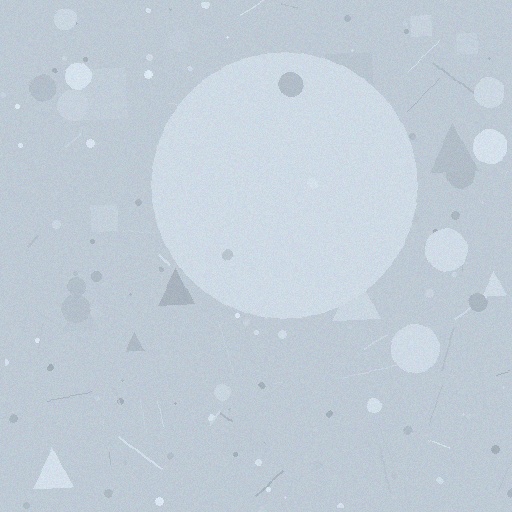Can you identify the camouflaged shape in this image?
The camouflaged shape is a circle.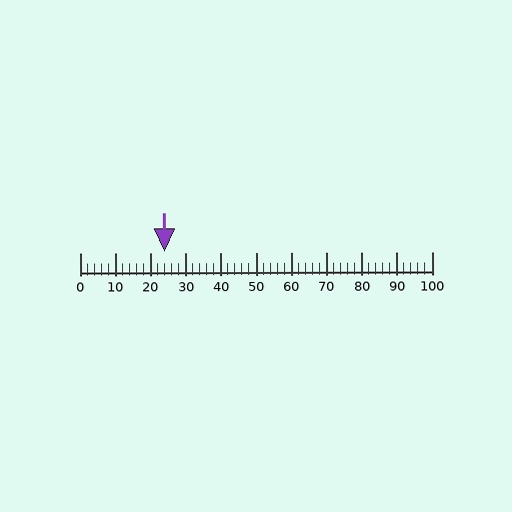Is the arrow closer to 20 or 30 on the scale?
The arrow is closer to 20.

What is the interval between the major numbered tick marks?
The major tick marks are spaced 10 units apart.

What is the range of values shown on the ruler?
The ruler shows values from 0 to 100.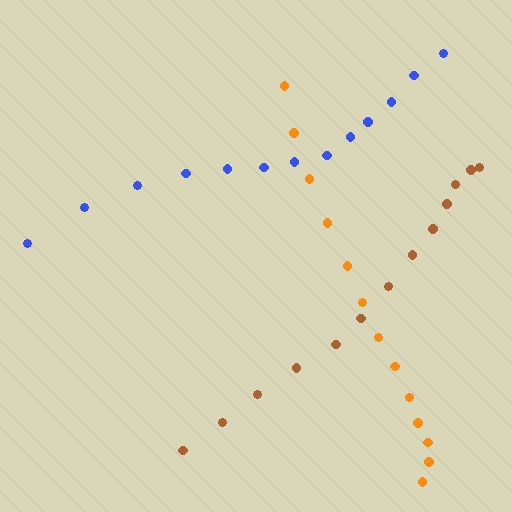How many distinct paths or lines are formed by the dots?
There are 3 distinct paths.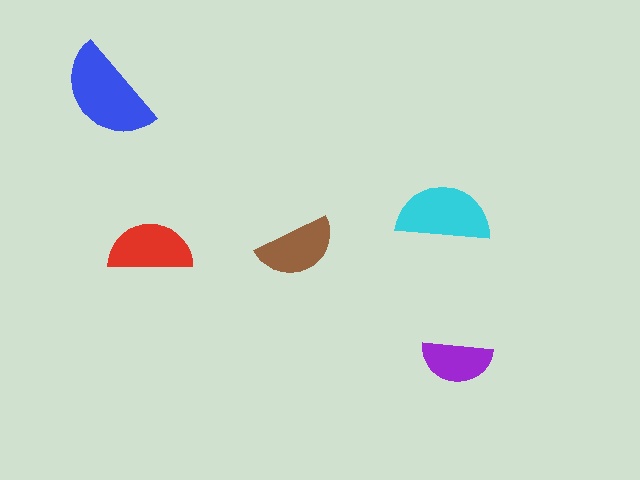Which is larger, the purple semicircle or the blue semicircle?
The blue one.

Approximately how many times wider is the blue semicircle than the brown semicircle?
About 1.5 times wider.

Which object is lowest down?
The purple semicircle is bottommost.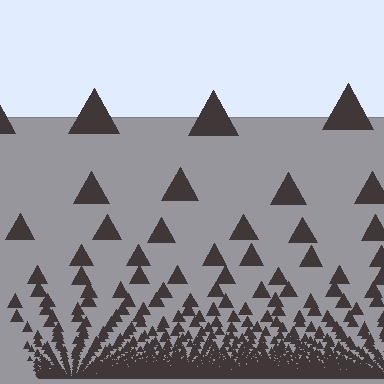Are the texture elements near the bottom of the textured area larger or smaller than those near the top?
Smaller. The gradient is inverted — elements near the bottom are smaller and denser.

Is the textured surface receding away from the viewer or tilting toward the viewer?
The surface appears to tilt toward the viewer. Texture elements get larger and sparser toward the top.